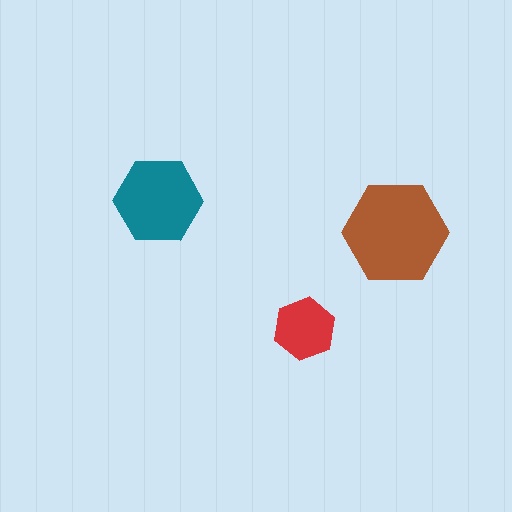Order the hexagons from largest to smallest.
the brown one, the teal one, the red one.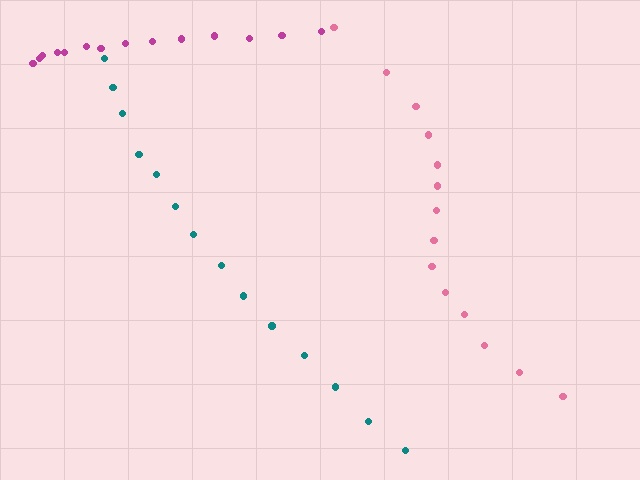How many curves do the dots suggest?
There are 3 distinct paths.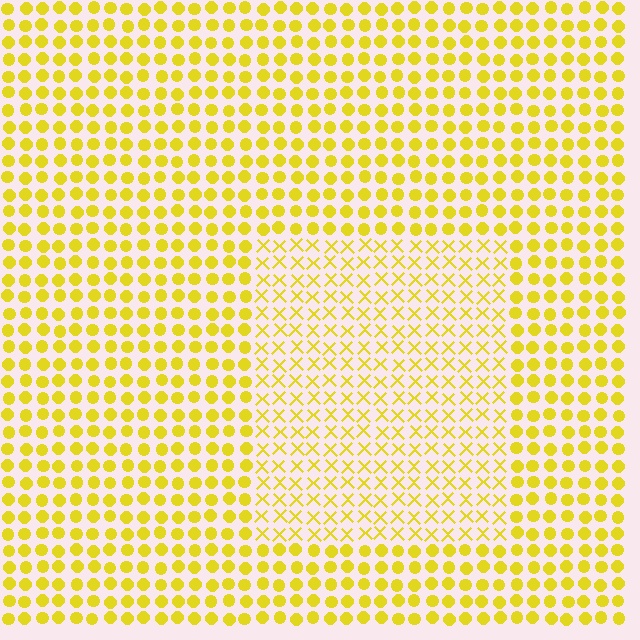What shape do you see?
I see a rectangle.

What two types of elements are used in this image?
The image uses X marks inside the rectangle region and circles outside it.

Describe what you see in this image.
The image is filled with small yellow elements arranged in a uniform grid. A rectangle-shaped region contains X marks, while the surrounding area contains circles. The boundary is defined purely by the change in element shape.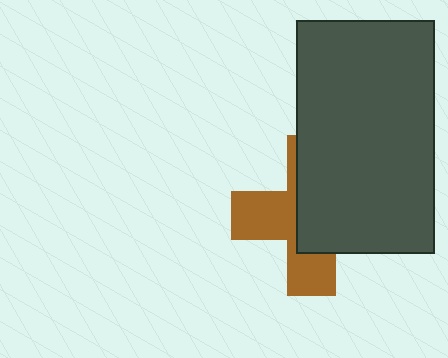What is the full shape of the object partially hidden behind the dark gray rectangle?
The partially hidden object is a brown cross.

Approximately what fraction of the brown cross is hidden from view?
Roughly 57% of the brown cross is hidden behind the dark gray rectangle.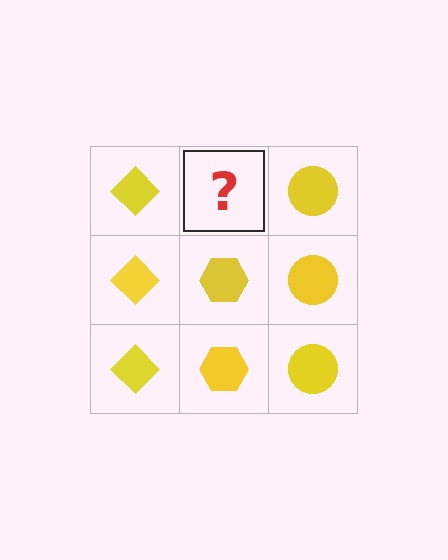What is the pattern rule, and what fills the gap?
The rule is that each column has a consistent shape. The gap should be filled with a yellow hexagon.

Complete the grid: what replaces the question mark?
The question mark should be replaced with a yellow hexagon.